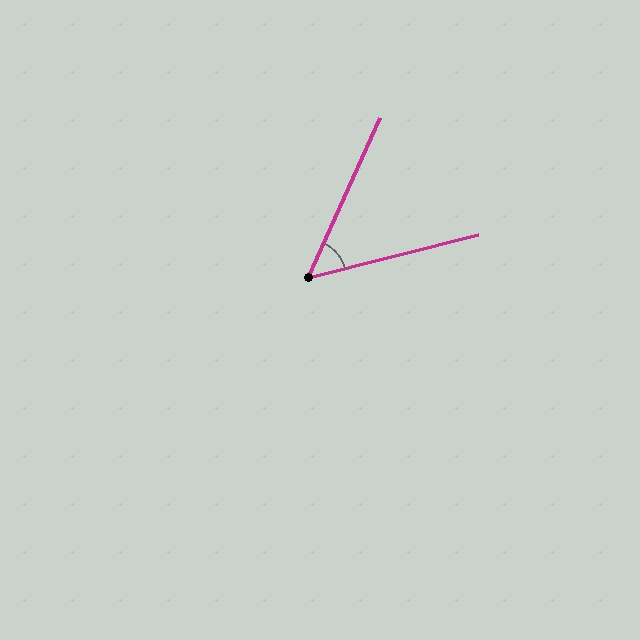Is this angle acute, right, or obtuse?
It is acute.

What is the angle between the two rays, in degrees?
Approximately 52 degrees.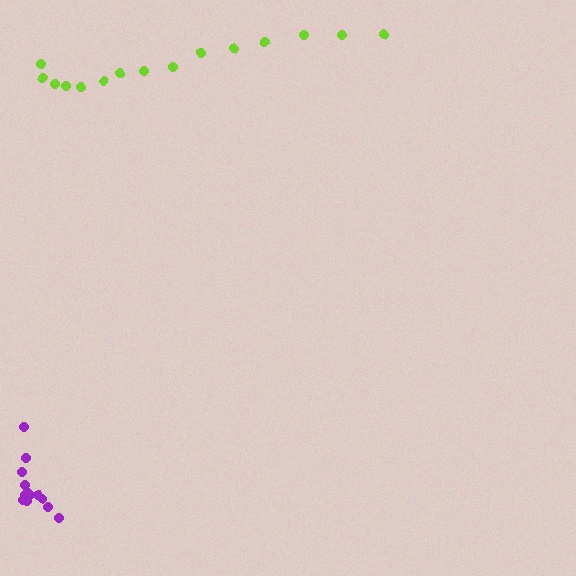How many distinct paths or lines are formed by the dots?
There are 2 distinct paths.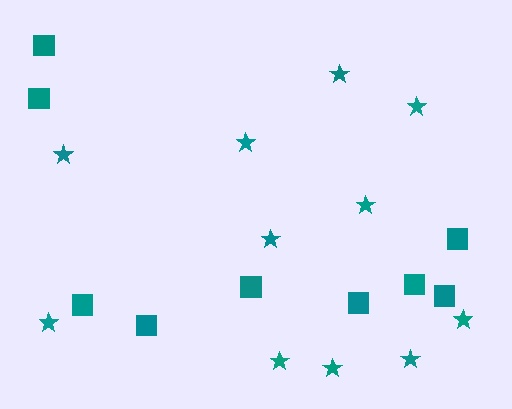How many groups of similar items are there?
There are 2 groups: one group of stars (11) and one group of squares (9).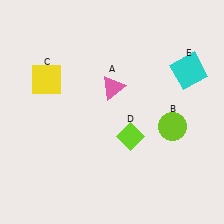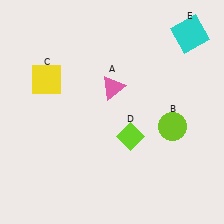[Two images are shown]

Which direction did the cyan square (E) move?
The cyan square (E) moved up.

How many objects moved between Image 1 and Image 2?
1 object moved between the two images.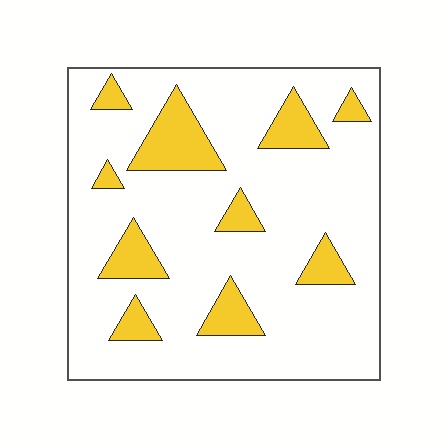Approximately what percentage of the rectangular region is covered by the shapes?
Approximately 20%.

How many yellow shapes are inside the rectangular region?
10.